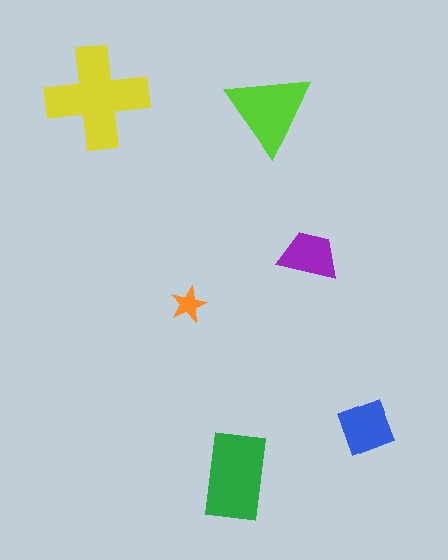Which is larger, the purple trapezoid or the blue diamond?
The blue diamond.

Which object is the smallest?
The orange star.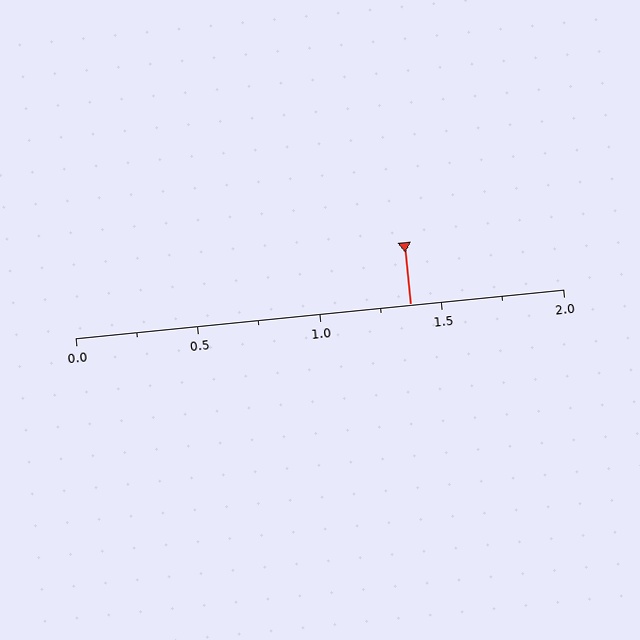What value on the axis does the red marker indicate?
The marker indicates approximately 1.38.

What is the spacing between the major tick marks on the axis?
The major ticks are spaced 0.5 apart.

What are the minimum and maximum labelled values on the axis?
The axis runs from 0.0 to 2.0.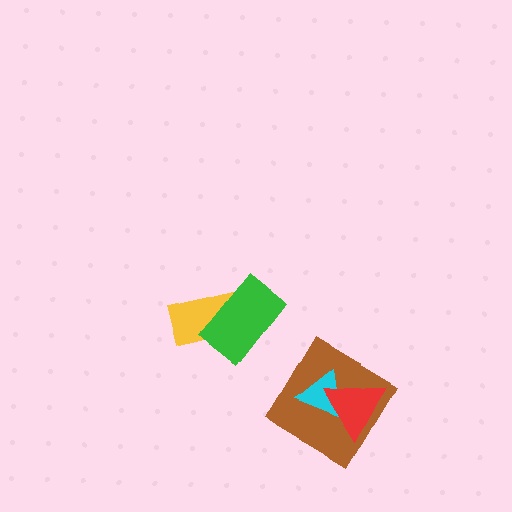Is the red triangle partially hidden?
No, no other shape covers it.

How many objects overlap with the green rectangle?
1 object overlaps with the green rectangle.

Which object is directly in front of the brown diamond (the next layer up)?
The cyan triangle is directly in front of the brown diamond.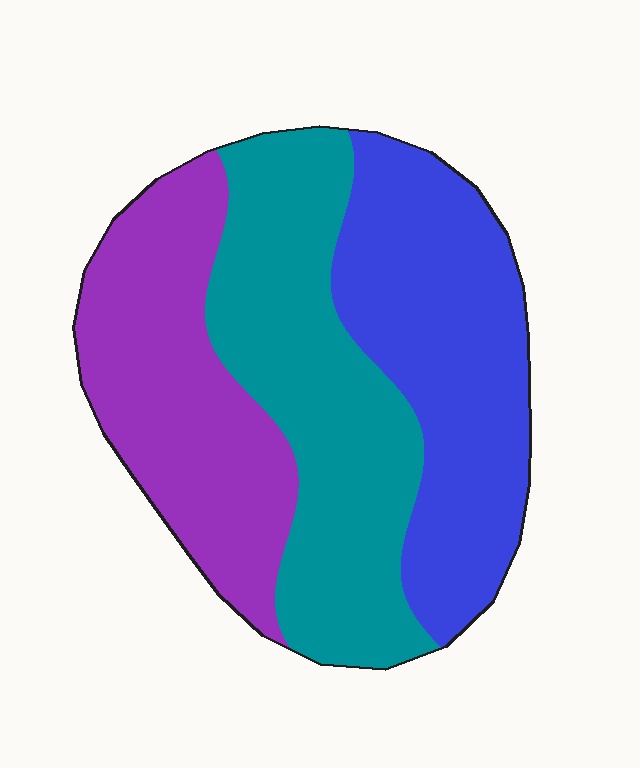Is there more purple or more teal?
Teal.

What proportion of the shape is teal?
Teal takes up between a quarter and a half of the shape.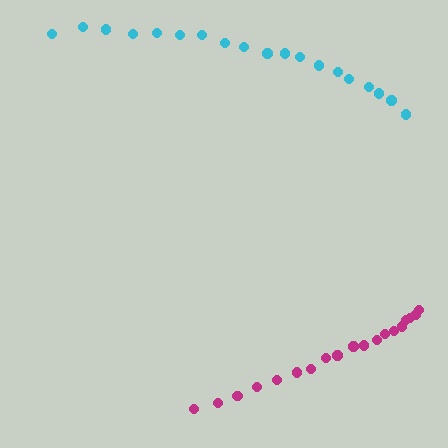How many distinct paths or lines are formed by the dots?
There are 2 distinct paths.